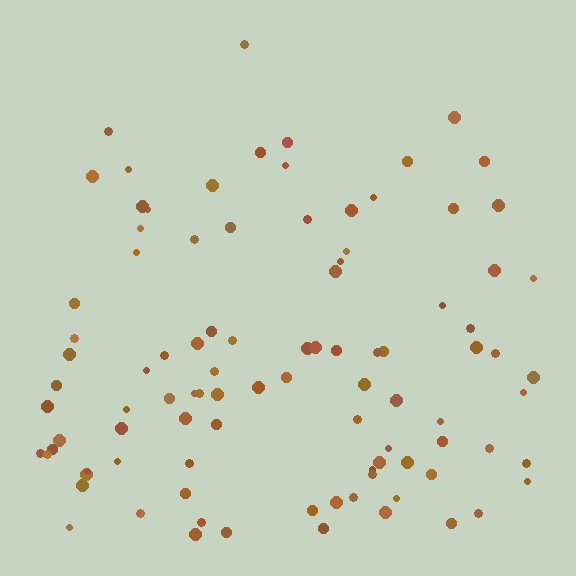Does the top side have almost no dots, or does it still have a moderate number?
Still a moderate number, just noticeably fewer than the bottom.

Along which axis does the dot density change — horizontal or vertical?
Vertical.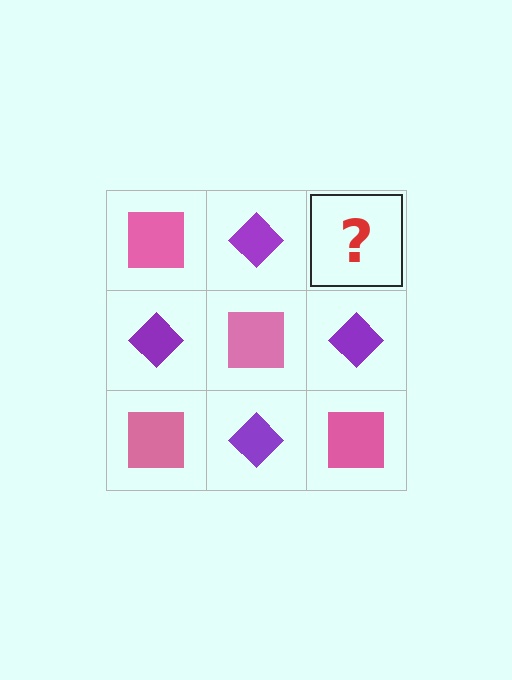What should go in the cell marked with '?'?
The missing cell should contain a pink square.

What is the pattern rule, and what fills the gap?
The rule is that it alternates pink square and purple diamond in a checkerboard pattern. The gap should be filled with a pink square.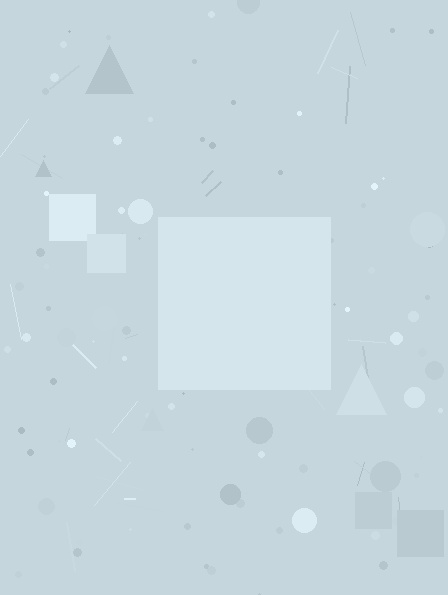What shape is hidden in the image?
A square is hidden in the image.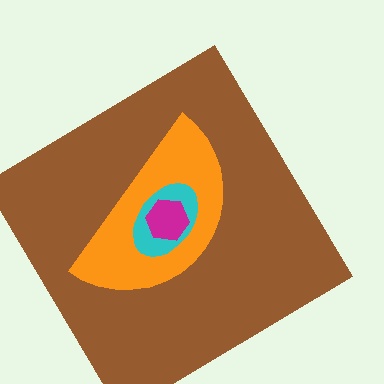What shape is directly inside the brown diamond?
The orange semicircle.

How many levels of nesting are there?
4.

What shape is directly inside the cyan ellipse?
The magenta hexagon.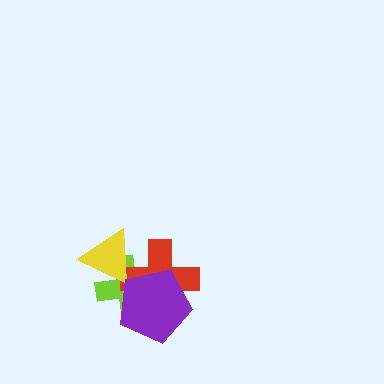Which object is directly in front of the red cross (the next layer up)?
The yellow triangle is directly in front of the red cross.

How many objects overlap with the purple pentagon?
2 objects overlap with the purple pentagon.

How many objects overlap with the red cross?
3 objects overlap with the red cross.